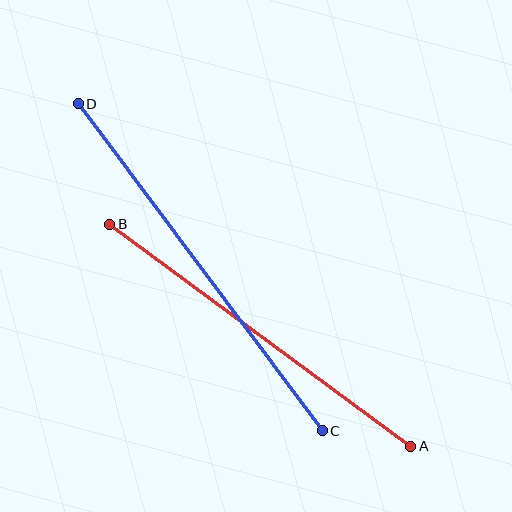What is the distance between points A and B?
The distance is approximately 374 pixels.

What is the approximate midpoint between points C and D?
The midpoint is at approximately (200, 267) pixels.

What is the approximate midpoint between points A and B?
The midpoint is at approximately (260, 335) pixels.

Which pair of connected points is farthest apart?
Points C and D are farthest apart.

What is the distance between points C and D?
The distance is approximately 408 pixels.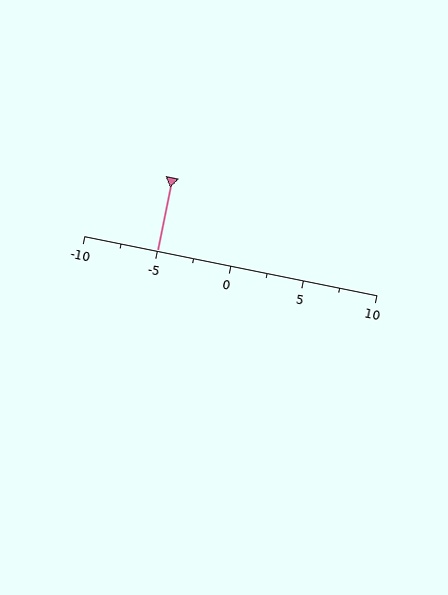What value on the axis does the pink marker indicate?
The marker indicates approximately -5.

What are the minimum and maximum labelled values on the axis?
The axis runs from -10 to 10.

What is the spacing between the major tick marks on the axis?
The major ticks are spaced 5 apart.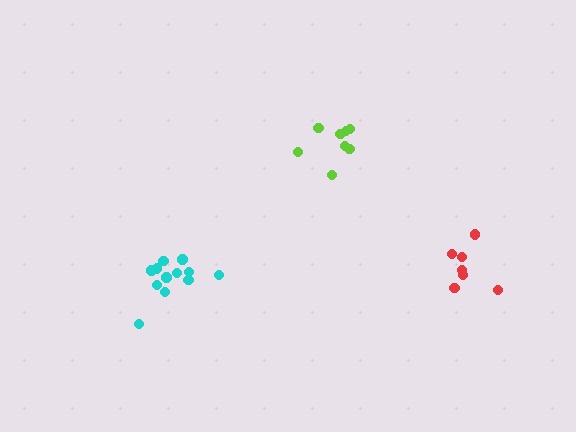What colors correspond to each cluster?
The clusters are colored: cyan, red, lime.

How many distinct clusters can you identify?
There are 3 distinct clusters.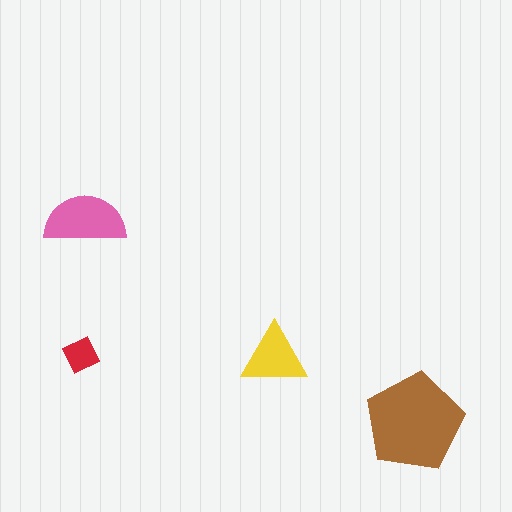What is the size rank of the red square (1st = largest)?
4th.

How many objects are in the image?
There are 4 objects in the image.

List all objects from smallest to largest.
The red square, the yellow triangle, the pink semicircle, the brown pentagon.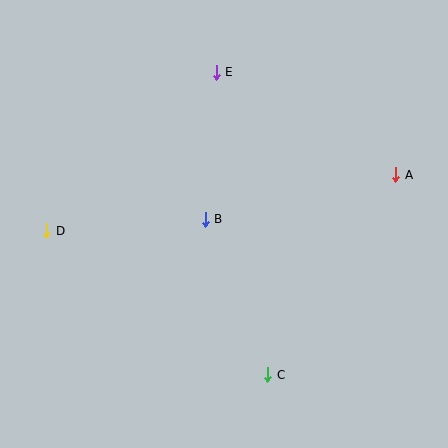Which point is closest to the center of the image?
Point B at (205, 219) is closest to the center.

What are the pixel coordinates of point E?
Point E is at (216, 72).